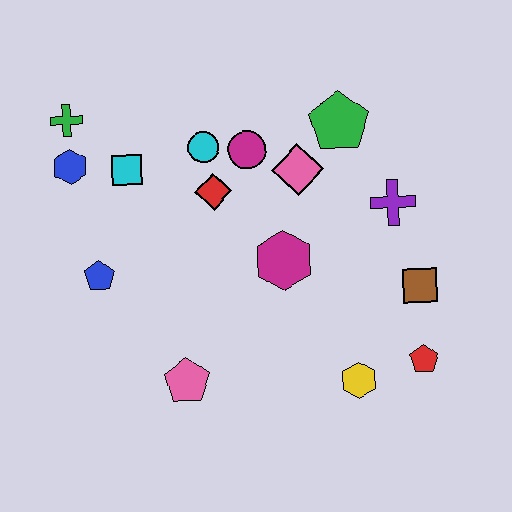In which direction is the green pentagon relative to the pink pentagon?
The green pentagon is above the pink pentagon.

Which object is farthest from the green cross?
The red pentagon is farthest from the green cross.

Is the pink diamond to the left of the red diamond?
No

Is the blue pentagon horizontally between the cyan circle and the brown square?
No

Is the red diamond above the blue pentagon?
Yes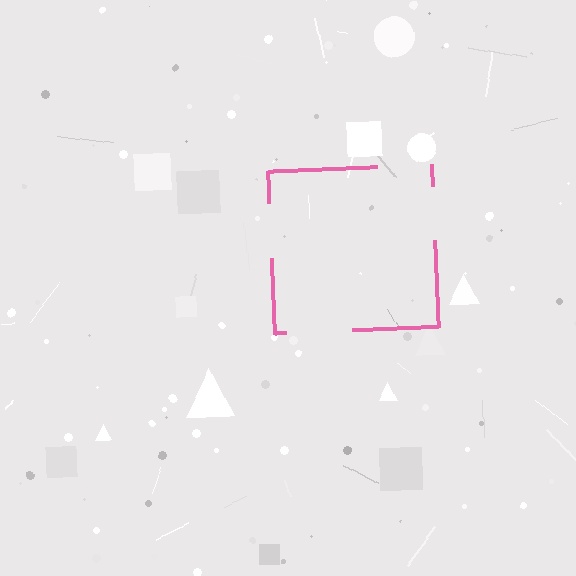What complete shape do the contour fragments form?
The contour fragments form a square.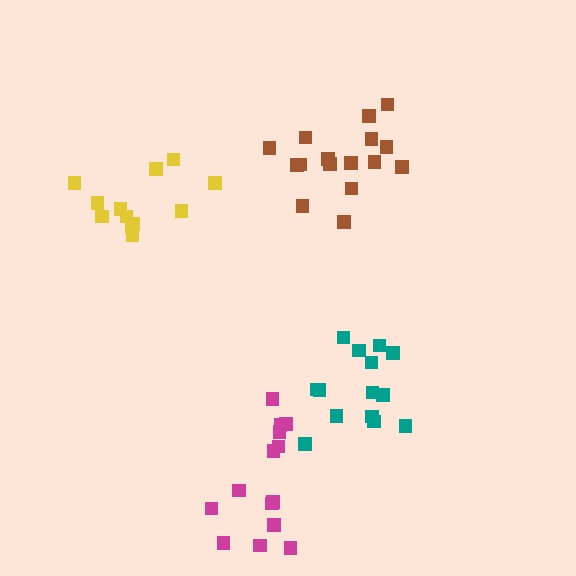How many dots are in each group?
Group 1: 16 dots, Group 2: 12 dots, Group 3: 14 dots, Group 4: 14 dots (56 total).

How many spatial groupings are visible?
There are 4 spatial groupings.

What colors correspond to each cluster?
The clusters are colored: brown, yellow, magenta, teal.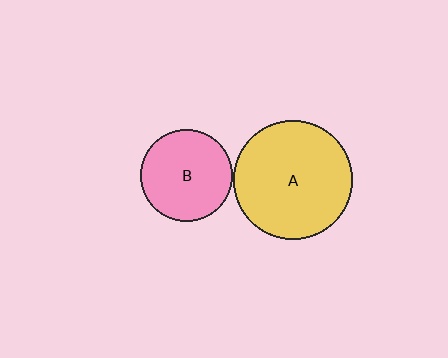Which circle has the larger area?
Circle A (yellow).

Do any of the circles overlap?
No, none of the circles overlap.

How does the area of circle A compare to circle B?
Approximately 1.6 times.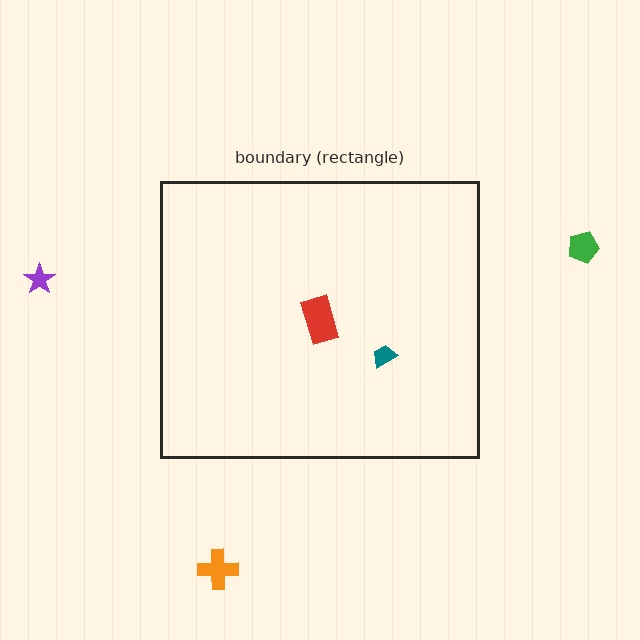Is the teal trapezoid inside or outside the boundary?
Inside.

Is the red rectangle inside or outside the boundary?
Inside.